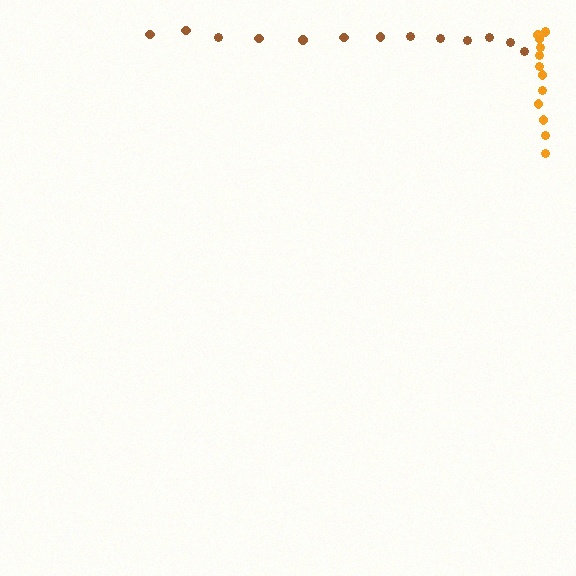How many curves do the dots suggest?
There are 2 distinct paths.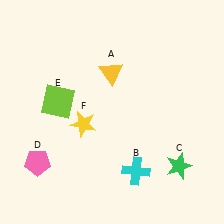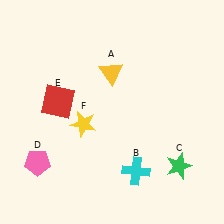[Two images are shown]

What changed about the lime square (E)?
In Image 1, E is lime. In Image 2, it changed to red.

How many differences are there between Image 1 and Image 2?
There is 1 difference between the two images.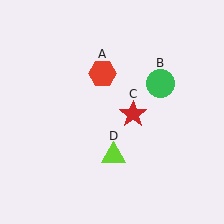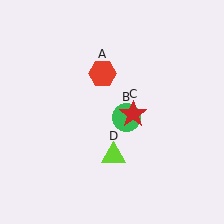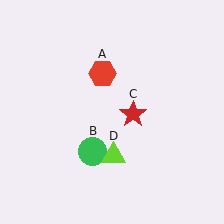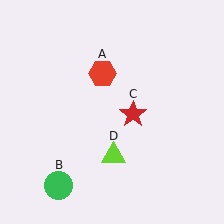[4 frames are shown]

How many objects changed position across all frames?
1 object changed position: green circle (object B).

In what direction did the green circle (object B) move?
The green circle (object B) moved down and to the left.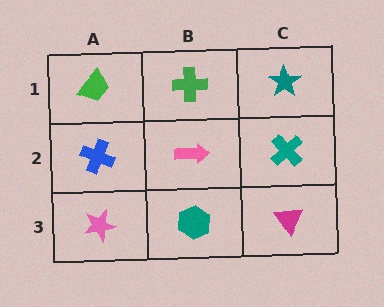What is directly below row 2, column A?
A pink star.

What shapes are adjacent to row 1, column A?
A blue cross (row 2, column A), a green cross (row 1, column B).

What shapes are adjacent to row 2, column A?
A green trapezoid (row 1, column A), a pink star (row 3, column A), a pink arrow (row 2, column B).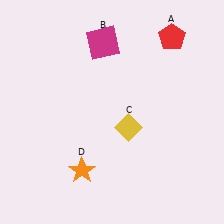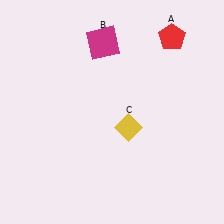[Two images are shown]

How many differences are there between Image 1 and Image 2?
There is 1 difference between the two images.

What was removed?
The orange star (D) was removed in Image 2.